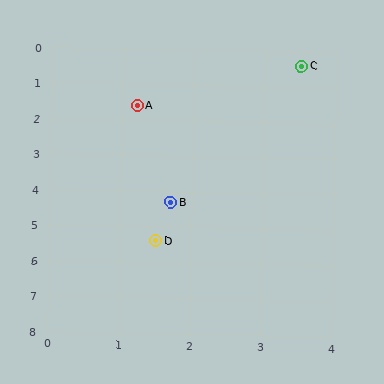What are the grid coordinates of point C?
Point C is at approximately (3.5, 0.4).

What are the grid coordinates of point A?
Point A is at approximately (1.2, 1.6).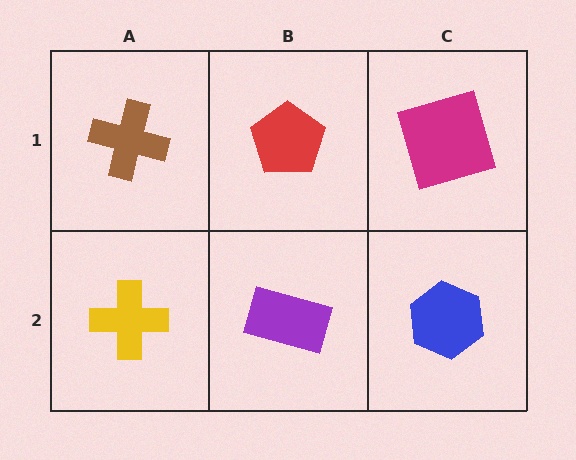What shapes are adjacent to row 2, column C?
A magenta square (row 1, column C), a purple rectangle (row 2, column B).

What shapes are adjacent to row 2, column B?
A red pentagon (row 1, column B), a yellow cross (row 2, column A), a blue hexagon (row 2, column C).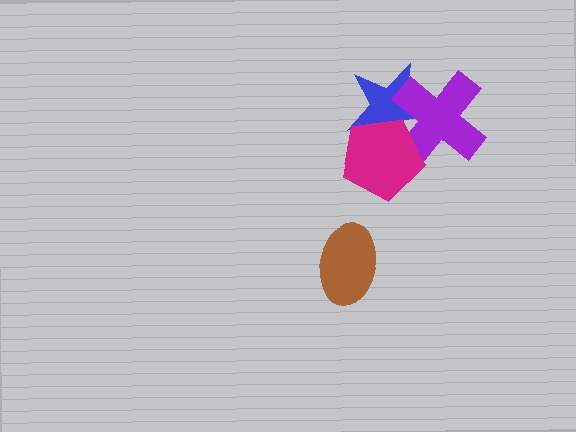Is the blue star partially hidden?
Yes, it is partially covered by another shape.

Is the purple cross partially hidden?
Yes, it is partially covered by another shape.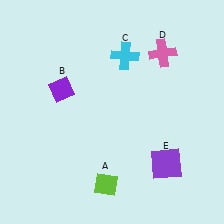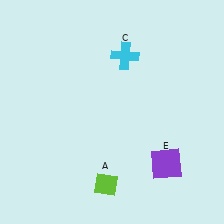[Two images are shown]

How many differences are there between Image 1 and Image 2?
There are 2 differences between the two images.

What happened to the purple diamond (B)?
The purple diamond (B) was removed in Image 2. It was in the top-left area of Image 1.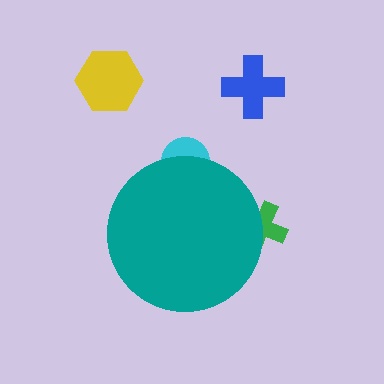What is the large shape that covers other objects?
A teal circle.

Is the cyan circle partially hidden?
Yes, the cyan circle is partially hidden behind the teal circle.